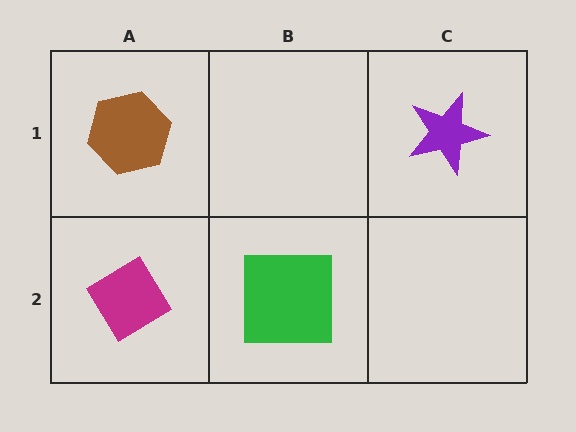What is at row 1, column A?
A brown hexagon.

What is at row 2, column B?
A green square.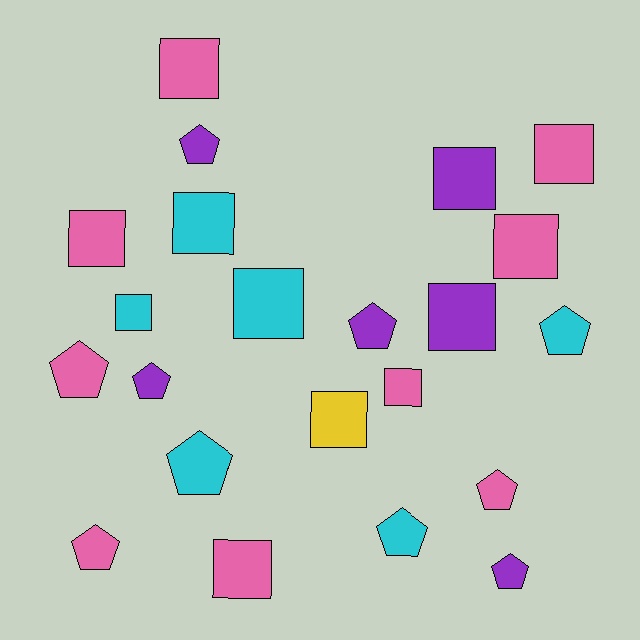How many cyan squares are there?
There are 3 cyan squares.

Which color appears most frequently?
Pink, with 9 objects.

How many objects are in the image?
There are 22 objects.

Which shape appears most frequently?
Square, with 12 objects.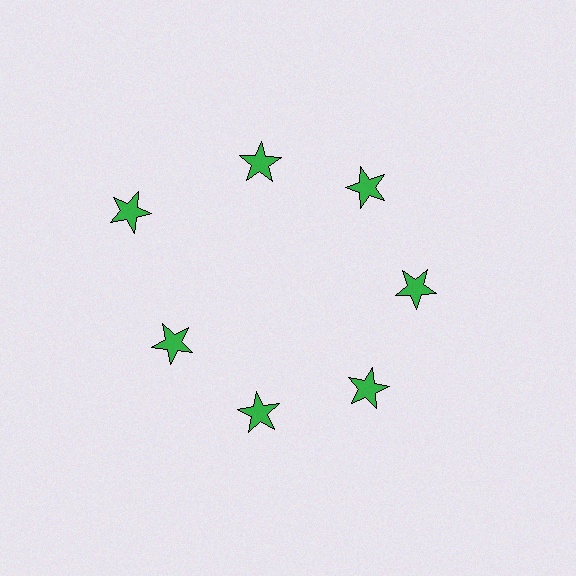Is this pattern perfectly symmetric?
No. The 7 green stars are arranged in a ring, but one element near the 10 o'clock position is pushed outward from the center, breaking the 7-fold rotational symmetry.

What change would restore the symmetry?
The symmetry would be restored by moving it inward, back onto the ring so that all 7 stars sit at equal angles and equal distance from the center.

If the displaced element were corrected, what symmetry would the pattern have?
It would have 7-fold rotational symmetry — the pattern would map onto itself every 51 degrees.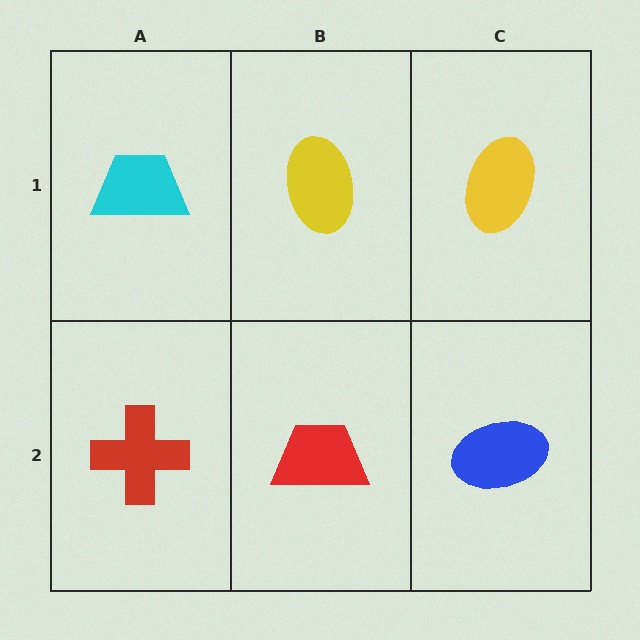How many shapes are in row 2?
3 shapes.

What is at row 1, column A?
A cyan trapezoid.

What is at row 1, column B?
A yellow ellipse.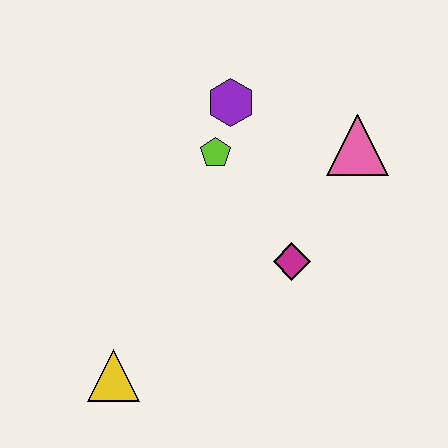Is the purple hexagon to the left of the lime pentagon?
No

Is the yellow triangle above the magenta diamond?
No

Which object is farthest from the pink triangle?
The yellow triangle is farthest from the pink triangle.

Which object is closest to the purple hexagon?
The lime pentagon is closest to the purple hexagon.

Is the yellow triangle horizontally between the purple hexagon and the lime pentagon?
No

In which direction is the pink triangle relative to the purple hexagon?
The pink triangle is to the right of the purple hexagon.